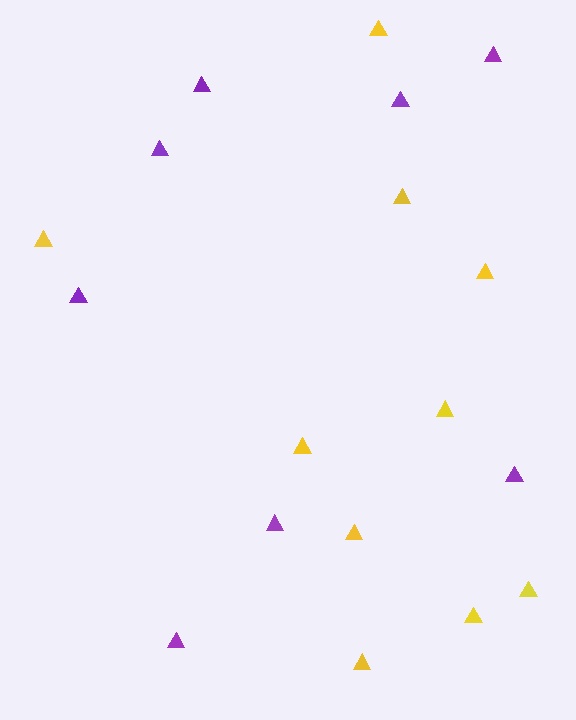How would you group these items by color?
There are 2 groups: one group of purple triangles (8) and one group of yellow triangles (10).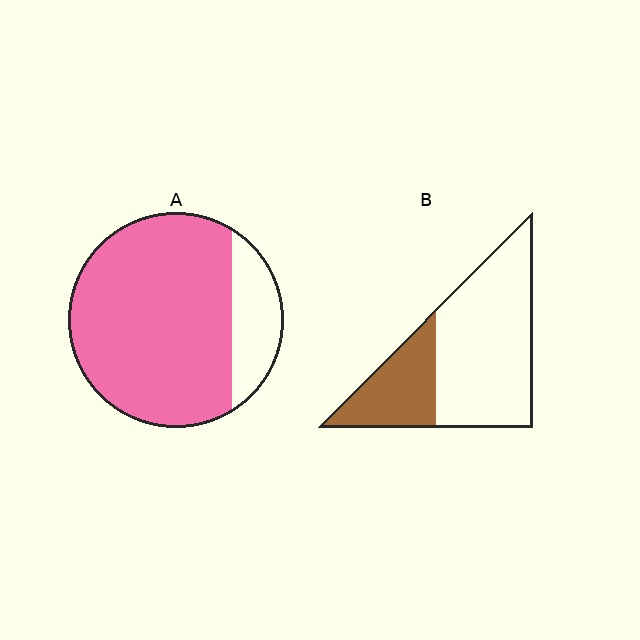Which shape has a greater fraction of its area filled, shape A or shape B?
Shape A.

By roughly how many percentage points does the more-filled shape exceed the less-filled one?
By roughly 50 percentage points (A over B).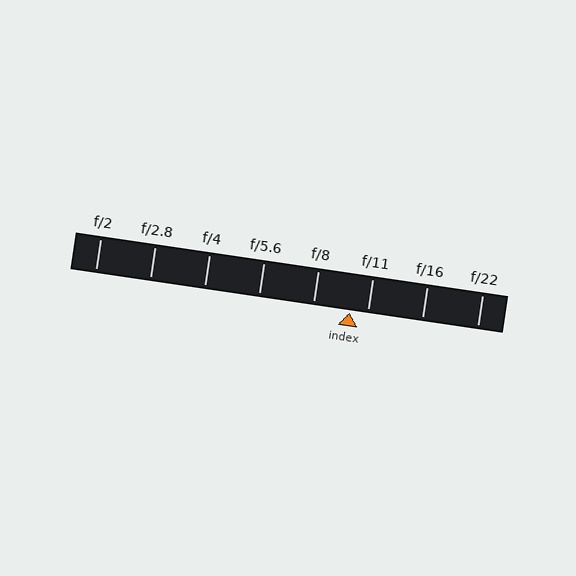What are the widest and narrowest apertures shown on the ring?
The widest aperture shown is f/2 and the narrowest is f/22.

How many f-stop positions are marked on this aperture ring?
There are 8 f-stop positions marked.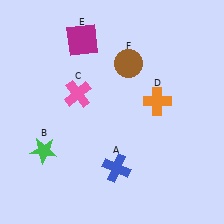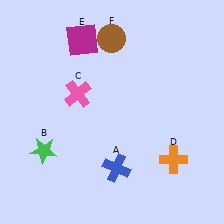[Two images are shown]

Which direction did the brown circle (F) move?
The brown circle (F) moved up.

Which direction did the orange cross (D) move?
The orange cross (D) moved down.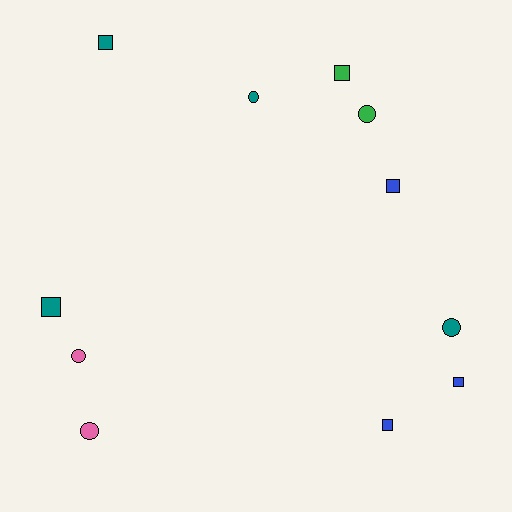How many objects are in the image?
There are 11 objects.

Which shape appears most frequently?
Square, with 6 objects.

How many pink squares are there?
There are no pink squares.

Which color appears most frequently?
Teal, with 4 objects.